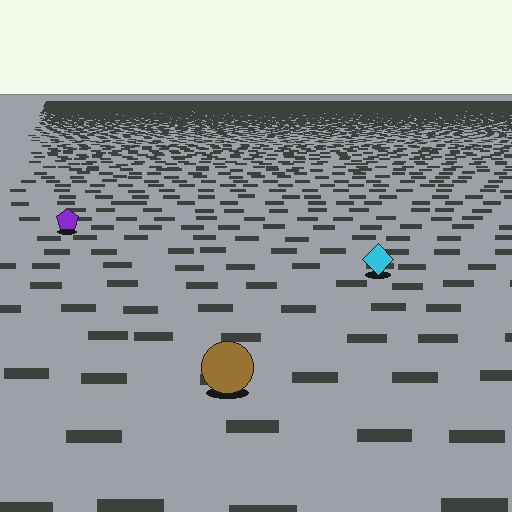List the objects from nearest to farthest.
From nearest to farthest: the brown circle, the cyan diamond, the purple pentagon.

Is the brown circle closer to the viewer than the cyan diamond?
Yes. The brown circle is closer — you can tell from the texture gradient: the ground texture is coarser near it.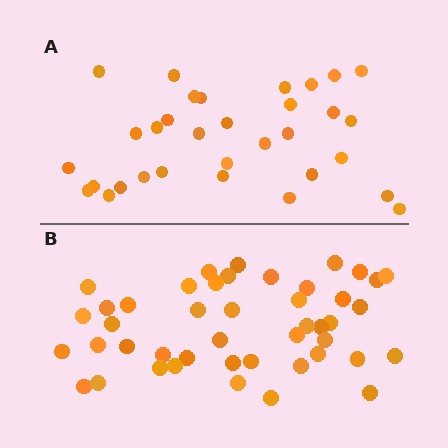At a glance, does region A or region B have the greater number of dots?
Region B (the bottom region) has more dots.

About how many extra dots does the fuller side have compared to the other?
Region B has approximately 15 more dots than region A.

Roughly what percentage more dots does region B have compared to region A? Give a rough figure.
About 40% more.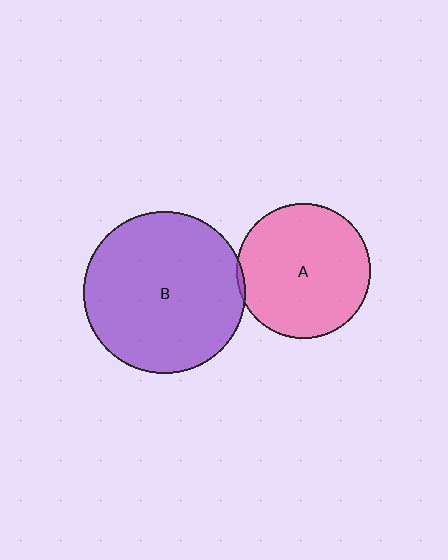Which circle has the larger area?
Circle B (purple).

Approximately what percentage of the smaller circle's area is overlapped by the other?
Approximately 5%.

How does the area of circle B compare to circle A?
Approximately 1.4 times.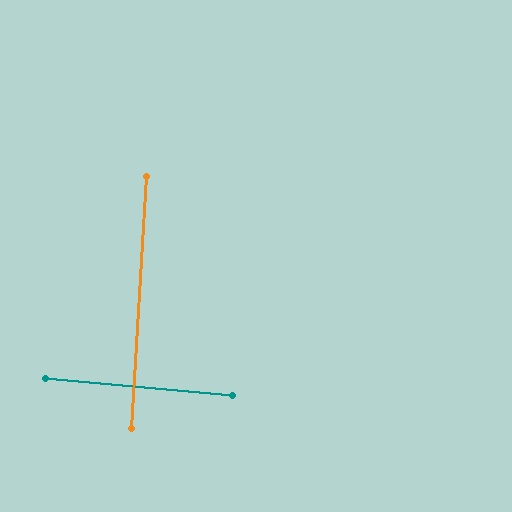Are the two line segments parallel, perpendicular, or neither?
Perpendicular — they meet at approximately 88°.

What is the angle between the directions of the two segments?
Approximately 88 degrees.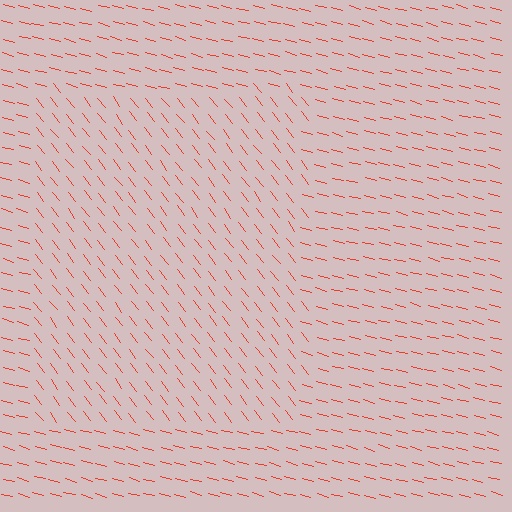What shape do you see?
I see a rectangle.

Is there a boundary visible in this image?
Yes, there is a texture boundary formed by a change in line orientation.